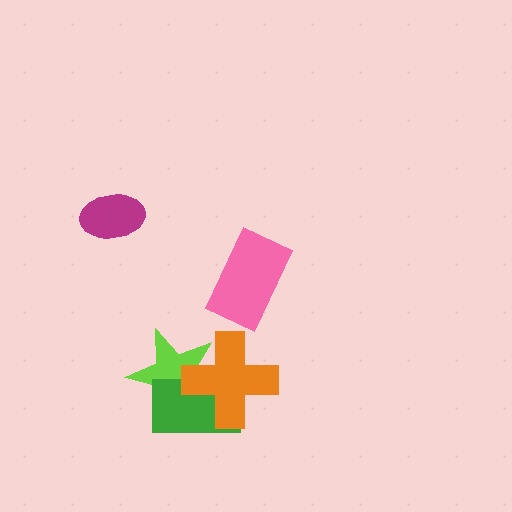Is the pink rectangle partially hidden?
No, no other shape covers it.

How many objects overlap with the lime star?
2 objects overlap with the lime star.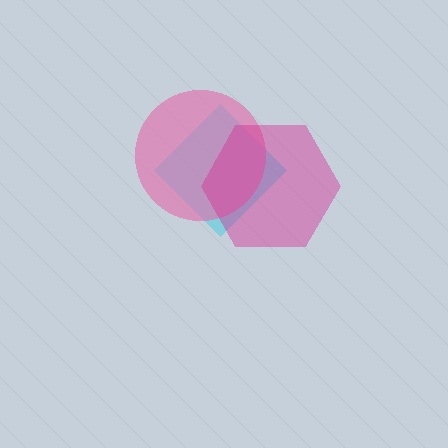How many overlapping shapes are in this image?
There are 3 overlapping shapes in the image.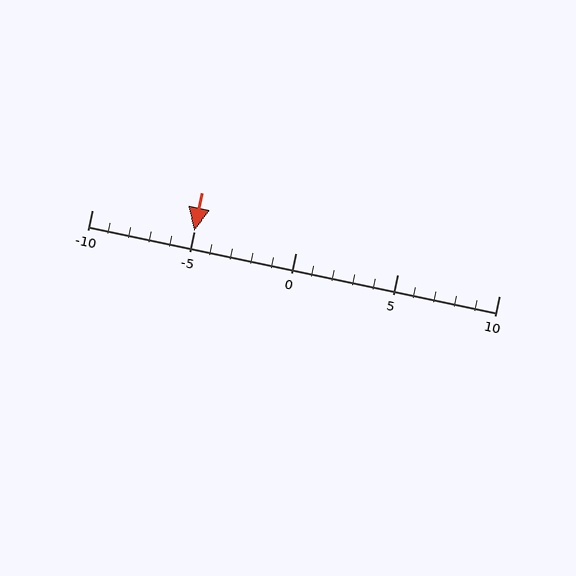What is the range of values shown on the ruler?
The ruler shows values from -10 to 10.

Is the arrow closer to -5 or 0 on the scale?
The arrow is closer to -5.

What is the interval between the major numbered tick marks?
The major tick marks are spaced 5 units apart.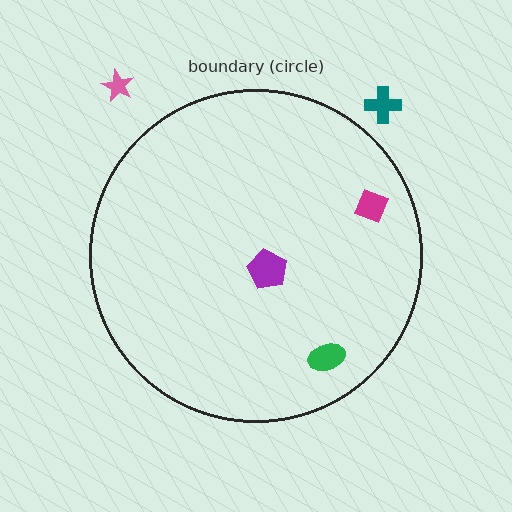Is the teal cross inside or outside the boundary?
Outside.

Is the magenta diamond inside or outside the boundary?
Inside.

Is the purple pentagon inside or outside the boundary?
Inside.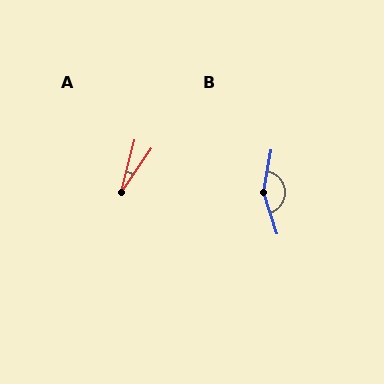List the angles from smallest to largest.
A (20°), B (152°).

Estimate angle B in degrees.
Approximately 152 degrees.